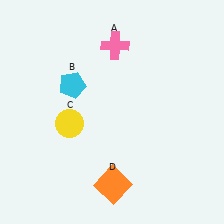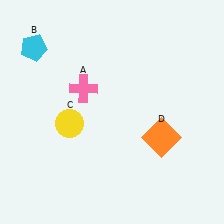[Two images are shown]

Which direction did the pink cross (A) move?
The pink cross (A) moved down.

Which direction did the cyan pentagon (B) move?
The cyan pentagon (B) moved left.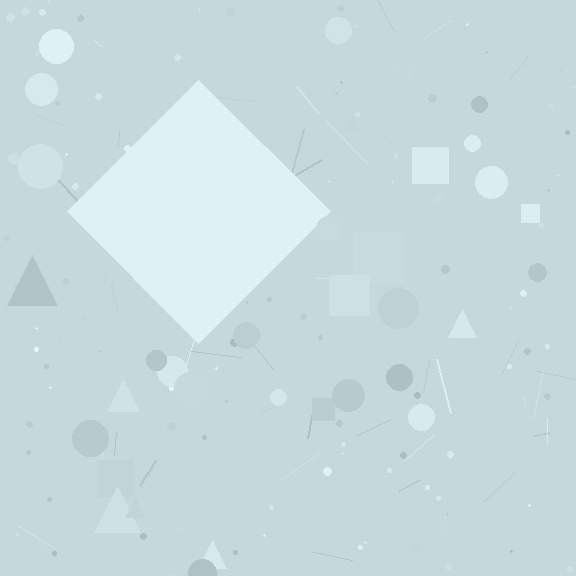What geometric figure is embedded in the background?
A diamond is embedded in the background.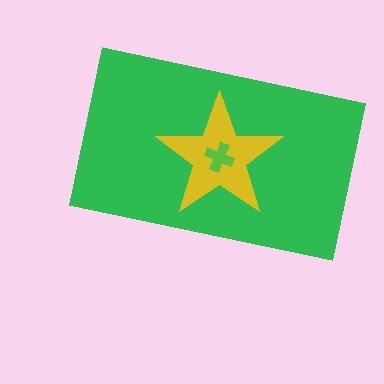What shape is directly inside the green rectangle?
The yellow star.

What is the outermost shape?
The green rectangle.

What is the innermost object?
The lime cross.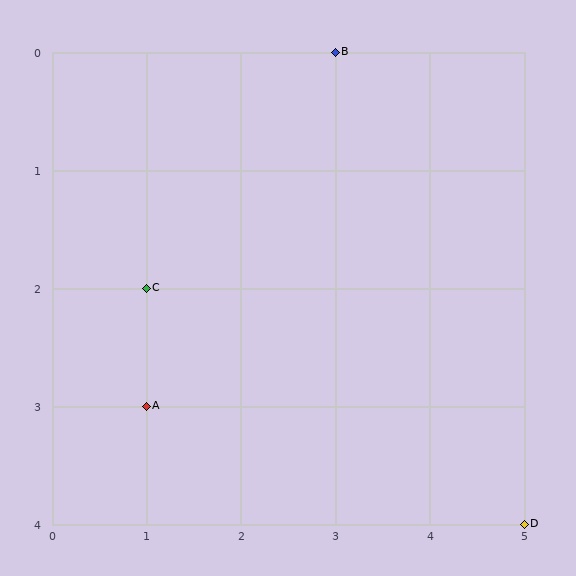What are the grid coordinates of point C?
Point C is at grid coordinates (1, 2).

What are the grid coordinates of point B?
Point B is at grid coordinates (3, 0).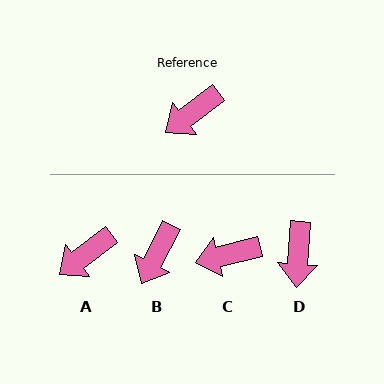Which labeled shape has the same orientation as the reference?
A.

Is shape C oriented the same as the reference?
No, it is off by about 24 degrees.